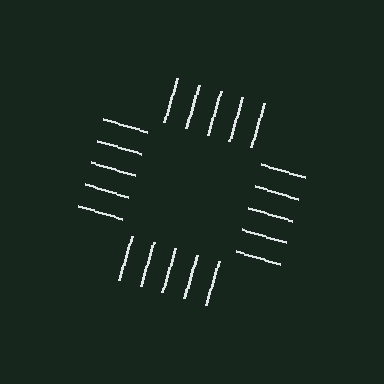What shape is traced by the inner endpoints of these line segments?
An illusory square — the line segments terminate on its edges but no continuous stroke is drawn.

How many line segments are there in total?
20 — 5 along each of the 4 edges.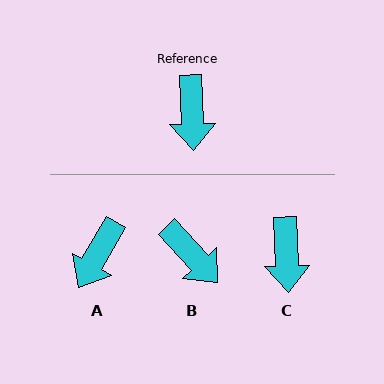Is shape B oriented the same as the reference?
No, it is off by about 40 degrees.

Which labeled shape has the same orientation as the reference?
C.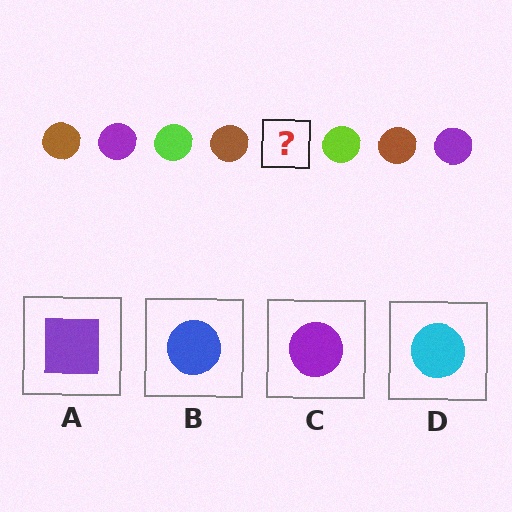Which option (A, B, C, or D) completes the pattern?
C.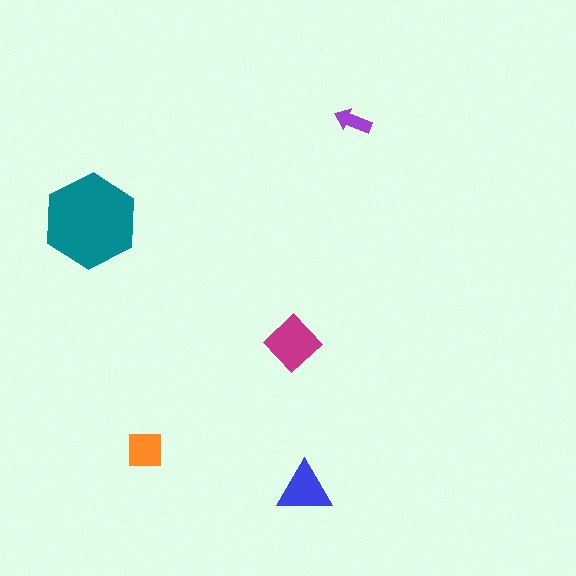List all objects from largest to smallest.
The teal hexagon, the magenta diamond, the blue triangle, the orange square, the purple arrow.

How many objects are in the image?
There are 5 objects in the image.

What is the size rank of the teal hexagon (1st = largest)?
1st.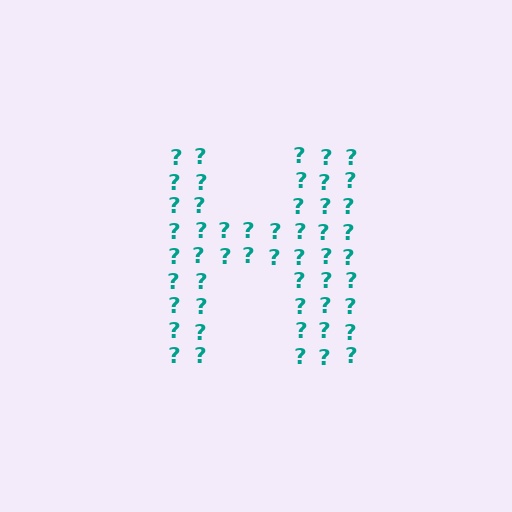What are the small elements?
The small elements are question marks.